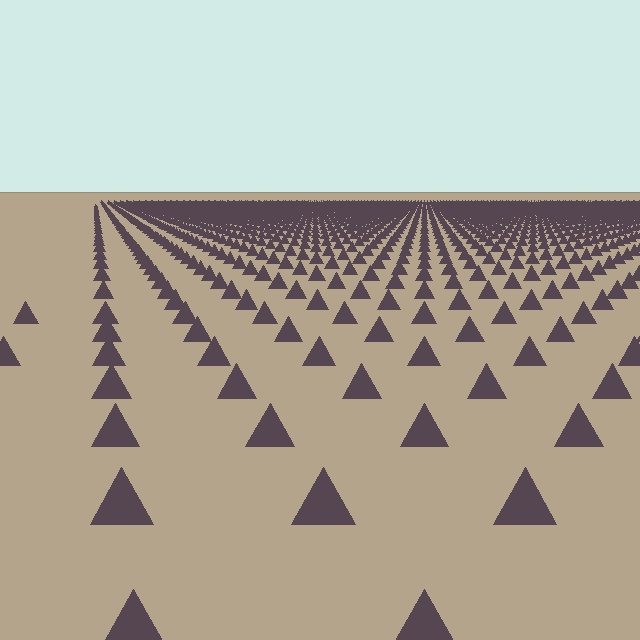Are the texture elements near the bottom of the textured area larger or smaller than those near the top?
Larger. Near the bottom, elements are closer to the viewer and appear at a bigger on-screen size.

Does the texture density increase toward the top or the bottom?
Density increases toward the top.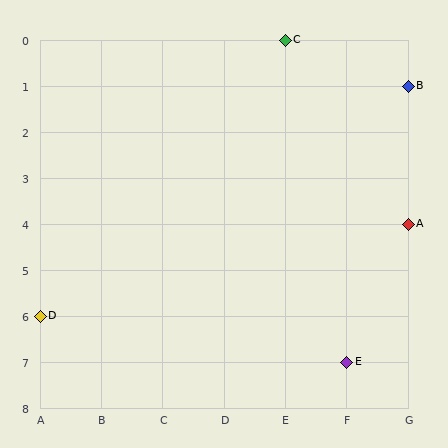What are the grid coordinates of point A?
Point A is at grid coordinates (G, 4).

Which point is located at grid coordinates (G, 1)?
Point B is at (G, 1).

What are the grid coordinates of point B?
Point B is at grid coordinates (G, 1).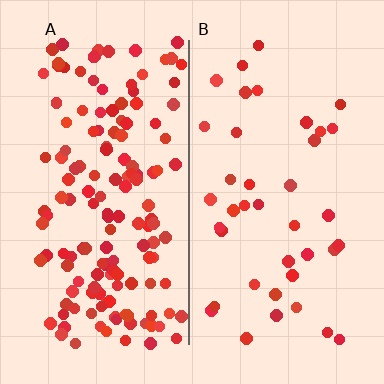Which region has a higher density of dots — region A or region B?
A (the left).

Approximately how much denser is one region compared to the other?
Approximately 3.7× — region A over region B.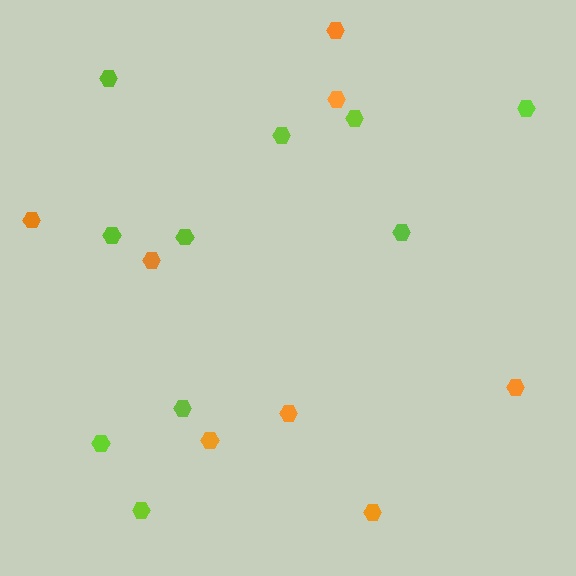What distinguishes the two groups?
There are 2 groups: one group of orange hexagons (8) and one group of lime hexagons (10).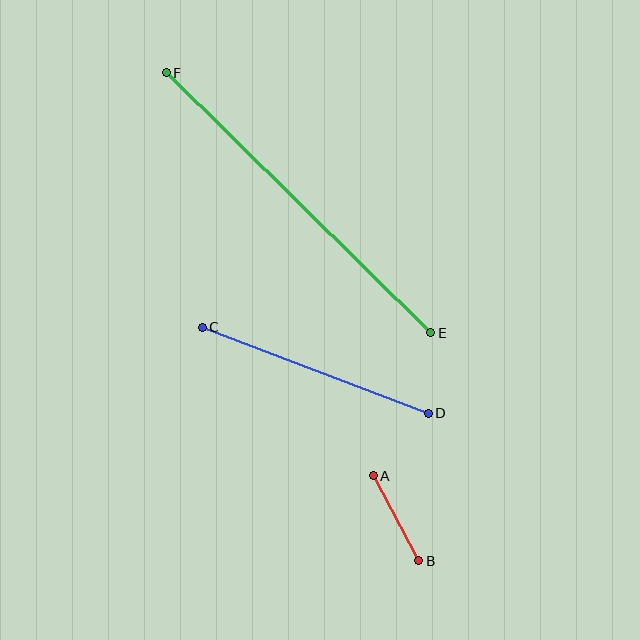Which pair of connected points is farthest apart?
Points E and F are farthest apart.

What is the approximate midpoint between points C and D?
The midpoint is at approximately (315, 370) pixels.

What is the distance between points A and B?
The distance is approximately 96 pixels.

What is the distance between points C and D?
The distance is approximately 242 pixels.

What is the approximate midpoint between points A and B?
The midpoint is at approximately (396, 518) pixels.